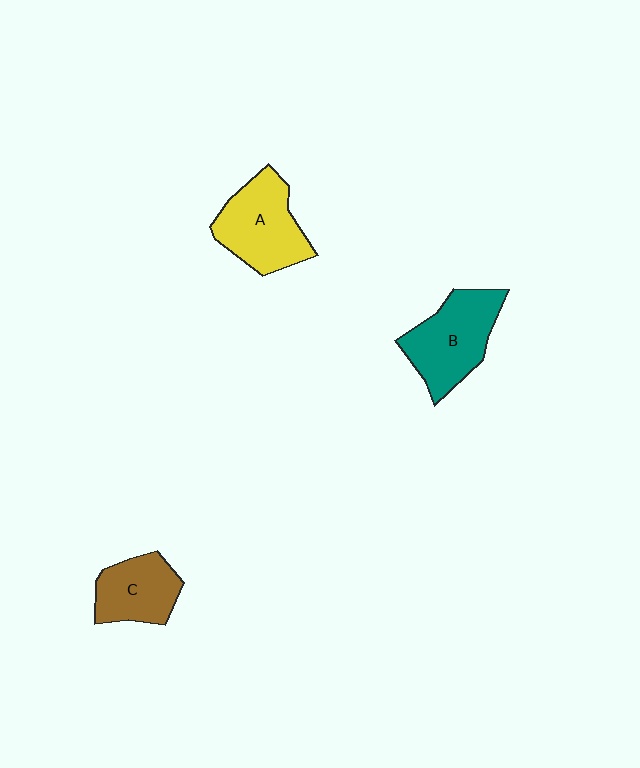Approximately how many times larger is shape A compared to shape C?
Approximately 1.3 times.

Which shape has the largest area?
Shape B (teal).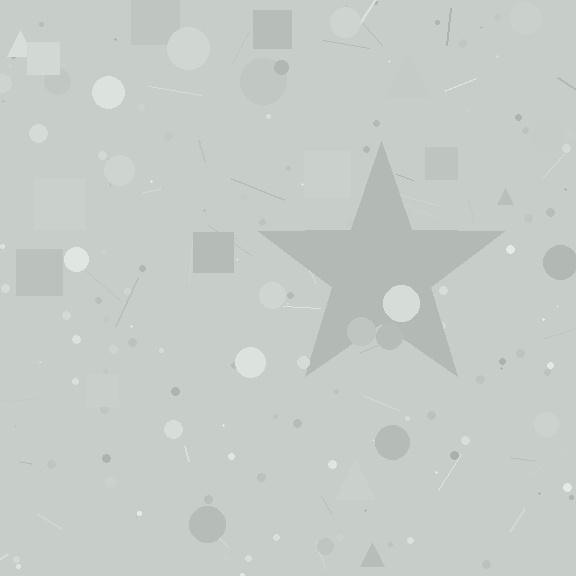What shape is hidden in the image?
A star is hidden in the image.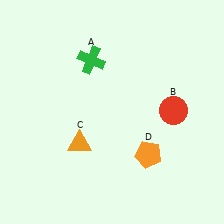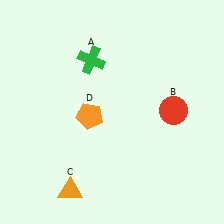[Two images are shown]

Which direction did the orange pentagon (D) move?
The orange pentagon (D) moved left.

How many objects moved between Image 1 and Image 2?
2 objects moved between the two images.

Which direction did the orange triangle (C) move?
The orange triangle (C) moved down.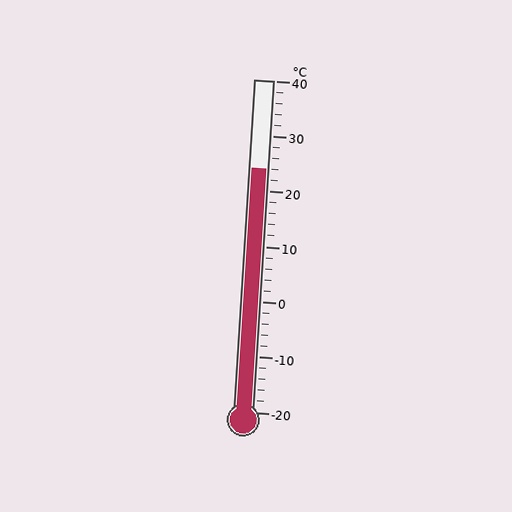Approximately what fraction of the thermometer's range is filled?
The thermometer is filled to approximately 75% of its range.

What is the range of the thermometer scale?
The thermometer scale ranges from -20°C to 40°C.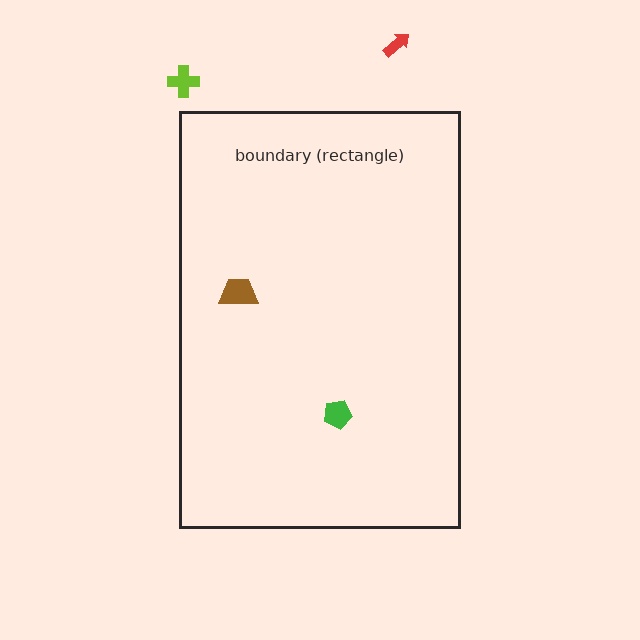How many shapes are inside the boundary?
2 inside, 2 outside.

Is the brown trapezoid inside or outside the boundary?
Inside.